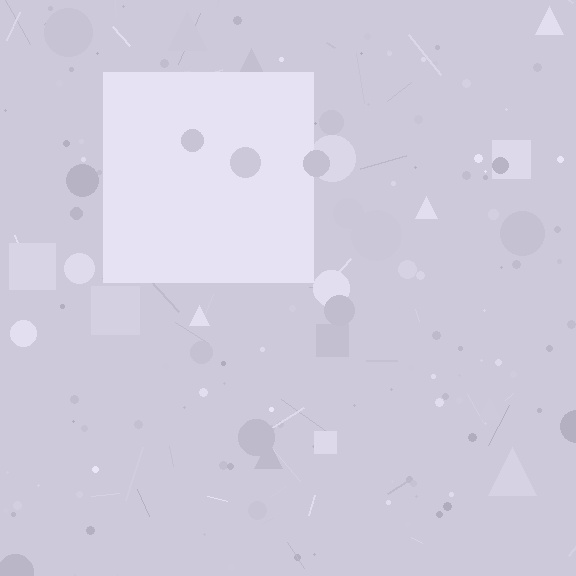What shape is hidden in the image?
A square is hidden in the image.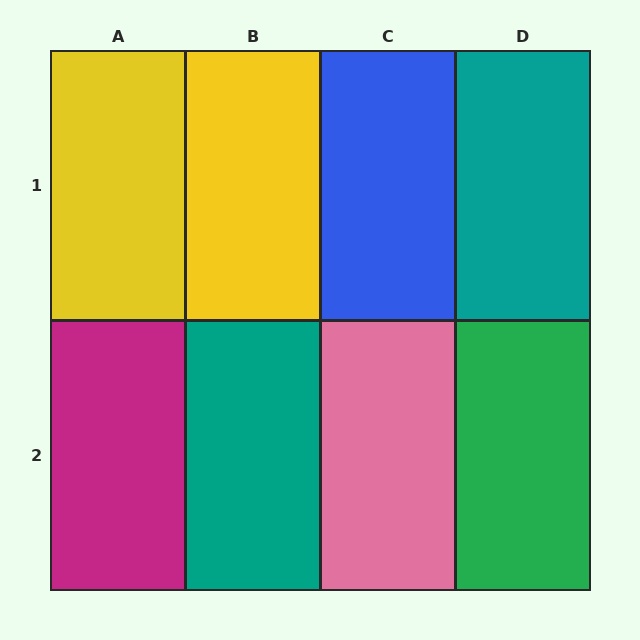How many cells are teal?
2 cells are teal.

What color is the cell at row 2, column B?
Teal.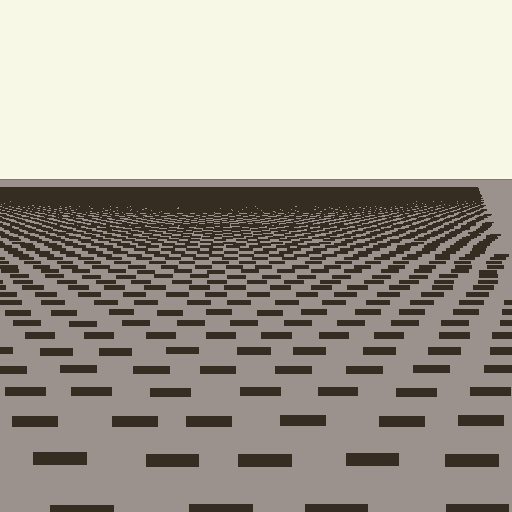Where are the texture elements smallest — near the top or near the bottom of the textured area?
Near the top.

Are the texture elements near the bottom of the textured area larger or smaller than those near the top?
Larger. Near the bottom, elements are closer to the viewer and appear at a bigger on-screen size.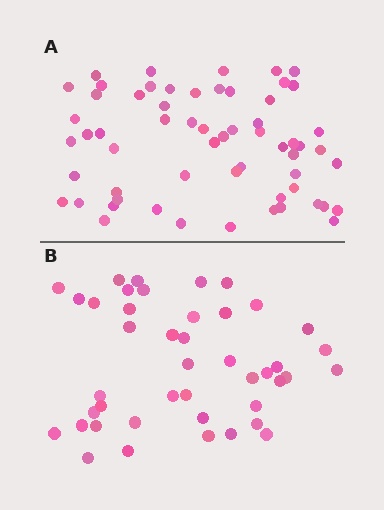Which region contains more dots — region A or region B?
Region A (the top region) has more dots.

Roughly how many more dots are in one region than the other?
Region A has approximately 15 more dots than region B.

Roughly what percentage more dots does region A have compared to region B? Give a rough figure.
About 40% more.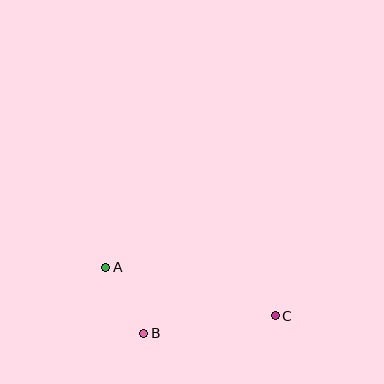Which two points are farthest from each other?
Points A and C are farthest from each other.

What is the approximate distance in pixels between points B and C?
The distance between B and C is approximately 133 pixels.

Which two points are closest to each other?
Points A and B are closest to each other.